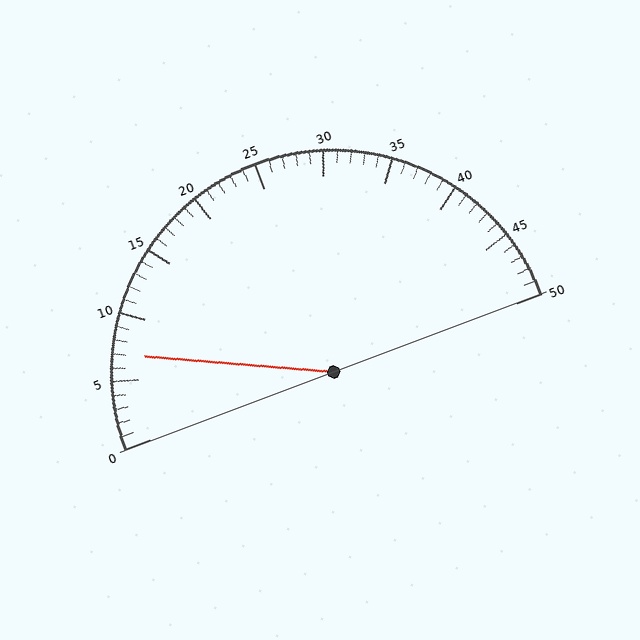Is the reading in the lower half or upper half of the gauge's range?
The reading is in the lower half of the range (0 to 50).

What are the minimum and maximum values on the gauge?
The gauge ranges from 0 to 50.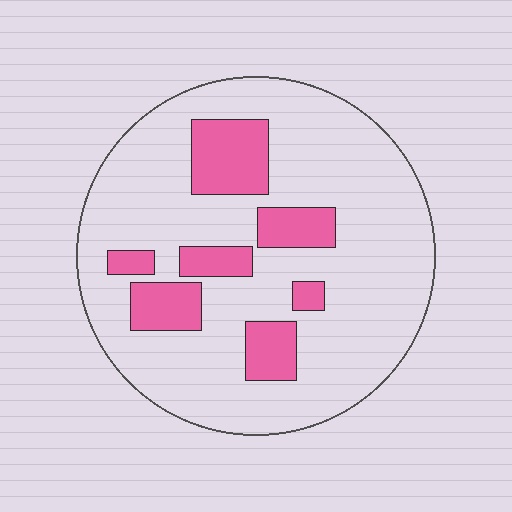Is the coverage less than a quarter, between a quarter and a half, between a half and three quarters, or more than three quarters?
Less than a quarter.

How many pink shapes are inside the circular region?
7.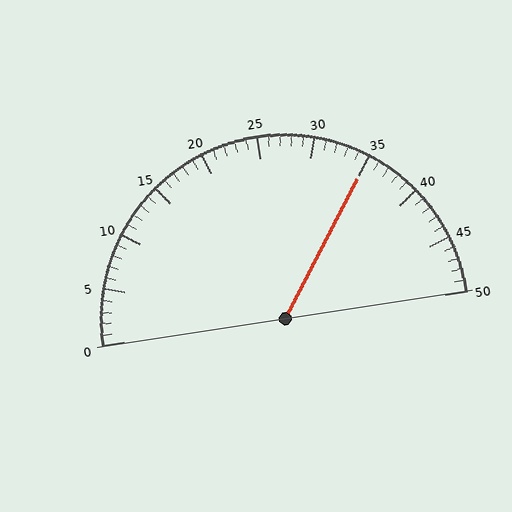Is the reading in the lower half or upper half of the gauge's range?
The reading is in the upper half of the range (0 to 50).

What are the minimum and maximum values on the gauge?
The gauge ranges from 0 to 50.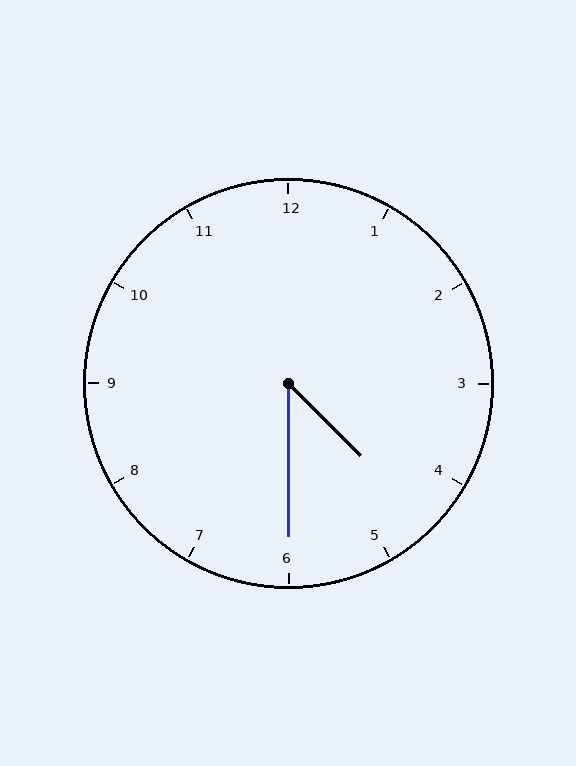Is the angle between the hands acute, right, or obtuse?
It is acute.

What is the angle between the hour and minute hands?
Approximately 45 degrees.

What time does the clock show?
4:30.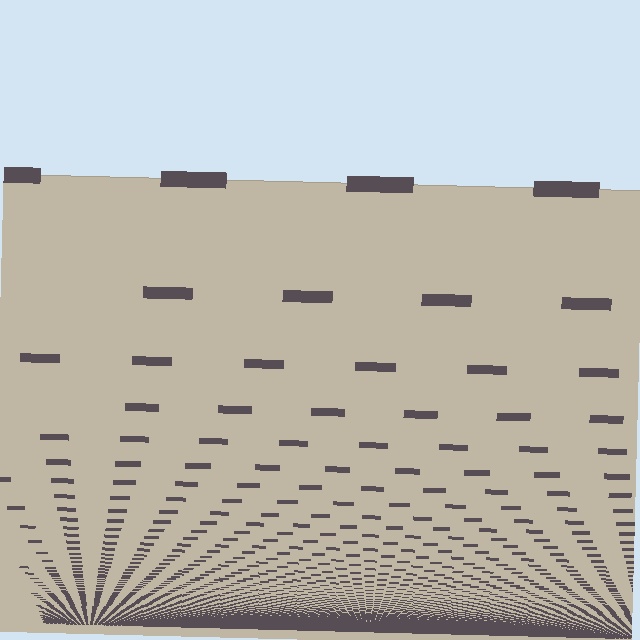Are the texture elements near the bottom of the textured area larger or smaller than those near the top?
Smaller. The gradient is inverted — elements near the bottom are smaller and denser.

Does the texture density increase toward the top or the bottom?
Density increases toward the bottom.